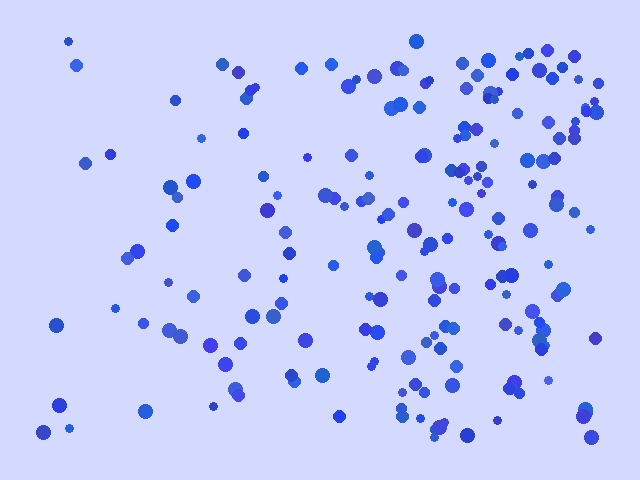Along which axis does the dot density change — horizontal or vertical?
Horizontal.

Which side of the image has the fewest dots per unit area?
The left.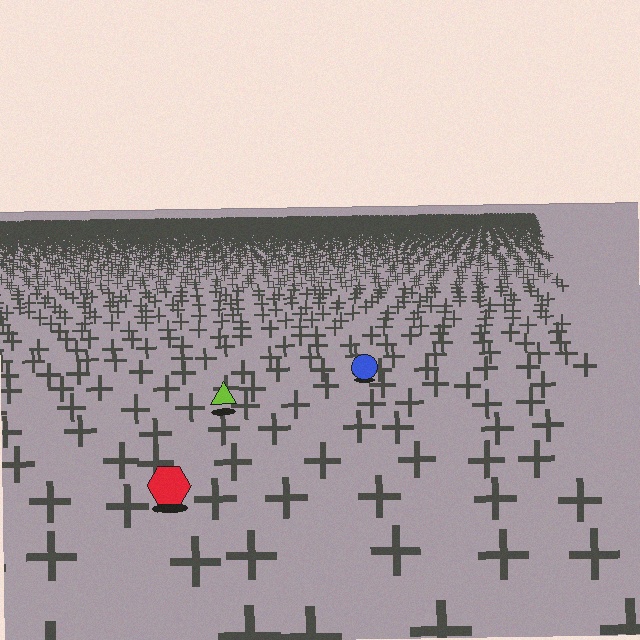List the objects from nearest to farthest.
From nearest to farthest: the red hexagon, the lime triangle, the blue circle.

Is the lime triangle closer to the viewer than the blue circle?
Yes. The lime triangle is closer — you can tell from the texture gradient: the ground texture is coarser near it.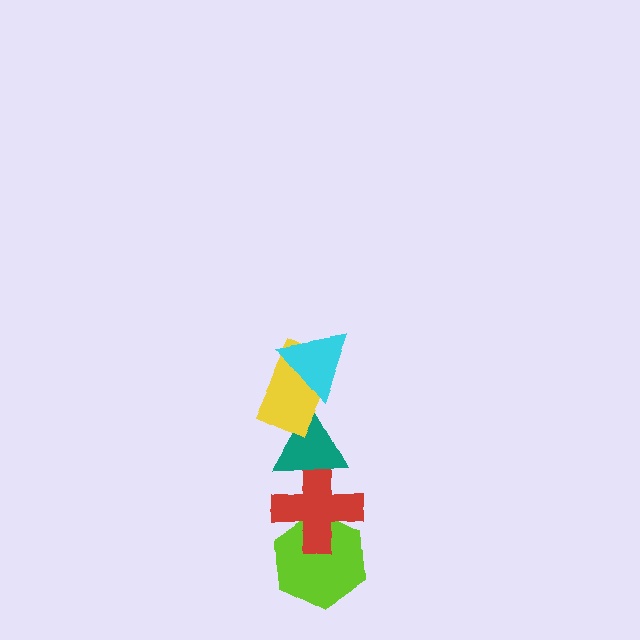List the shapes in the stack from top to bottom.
From top to bottom: the cyan triangle, the yellow rectangle, the teal triangle, the red cross, the lime hexagon.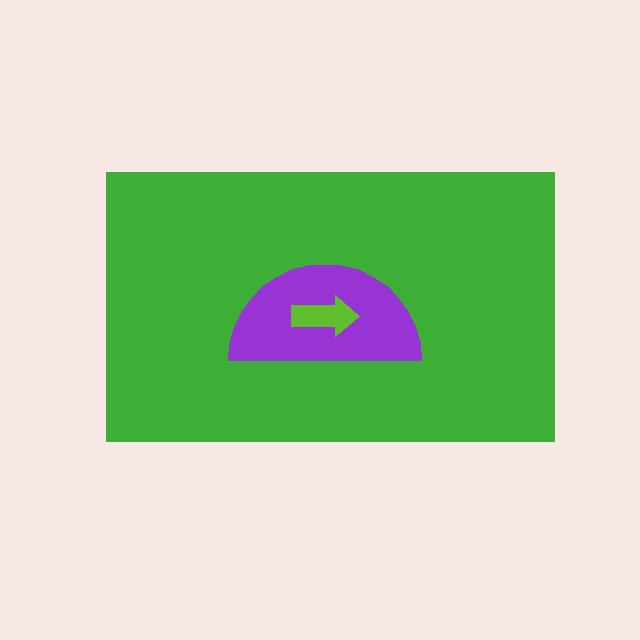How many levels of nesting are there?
3.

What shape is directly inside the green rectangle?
The purple semicircle.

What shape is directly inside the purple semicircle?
The lime arrow.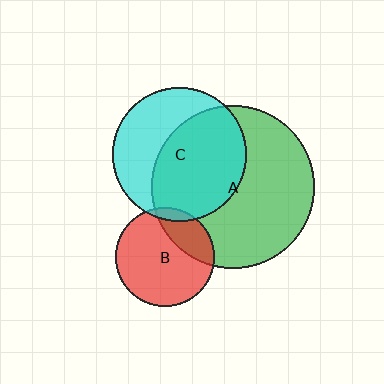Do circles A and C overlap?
Yes.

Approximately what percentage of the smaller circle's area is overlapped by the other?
Approximately 60%.